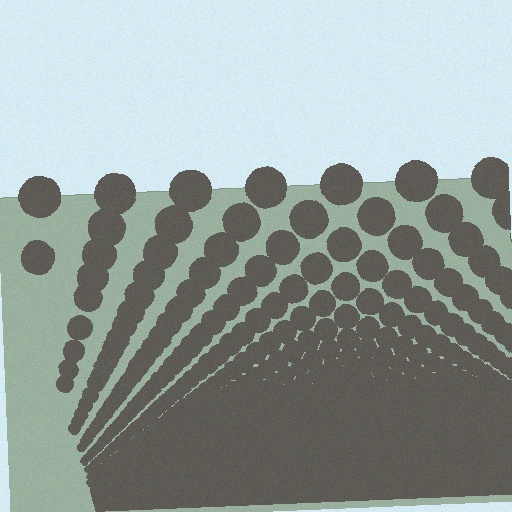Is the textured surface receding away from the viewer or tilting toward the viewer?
The surface appears to tilt toward the viewer. Texture elements get larger and sparser toward the top.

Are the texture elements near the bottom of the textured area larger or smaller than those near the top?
Smaller. The gradient is inverted — elements near the bottom are smaller and denser.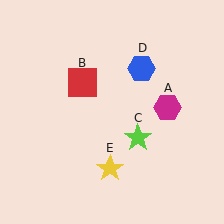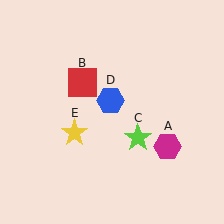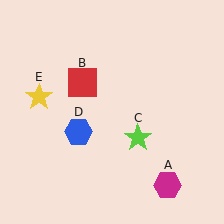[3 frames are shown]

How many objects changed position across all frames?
3 objects changed position: magenta hexagon (object A), blue hexagon (object D), yellow star (object E).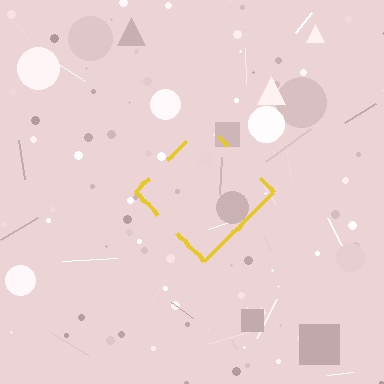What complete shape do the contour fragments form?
The contour fragments form a diamond.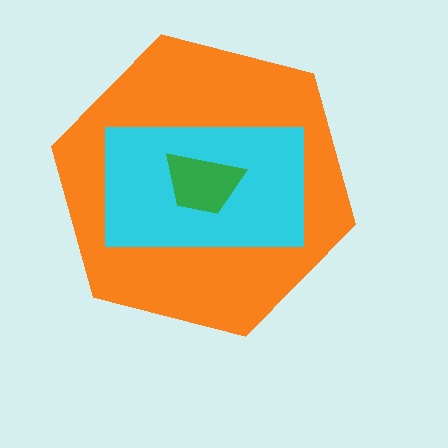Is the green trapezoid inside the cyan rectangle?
Yes.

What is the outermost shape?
The orange hexagon.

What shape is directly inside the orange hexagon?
The cyan rectangle.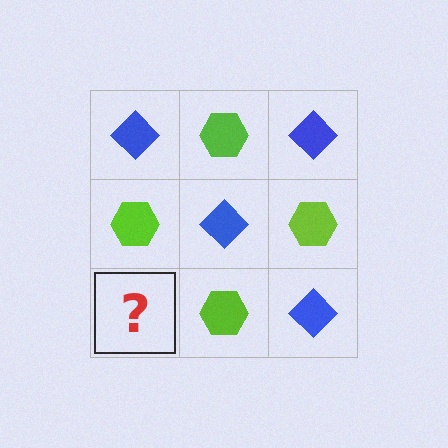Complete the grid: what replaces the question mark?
The question mark should be replaced with a blue diamond.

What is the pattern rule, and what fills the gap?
The rule is that it alternates blue diamond and lime hexagon in a checkerboard pattern. The gap should be filled with a blue diamond.